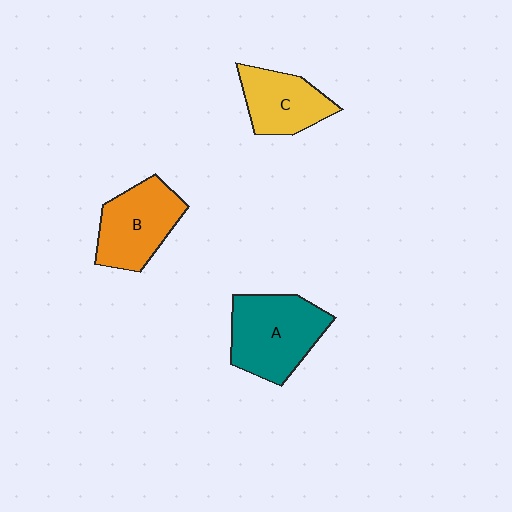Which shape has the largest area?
Shape A (teal).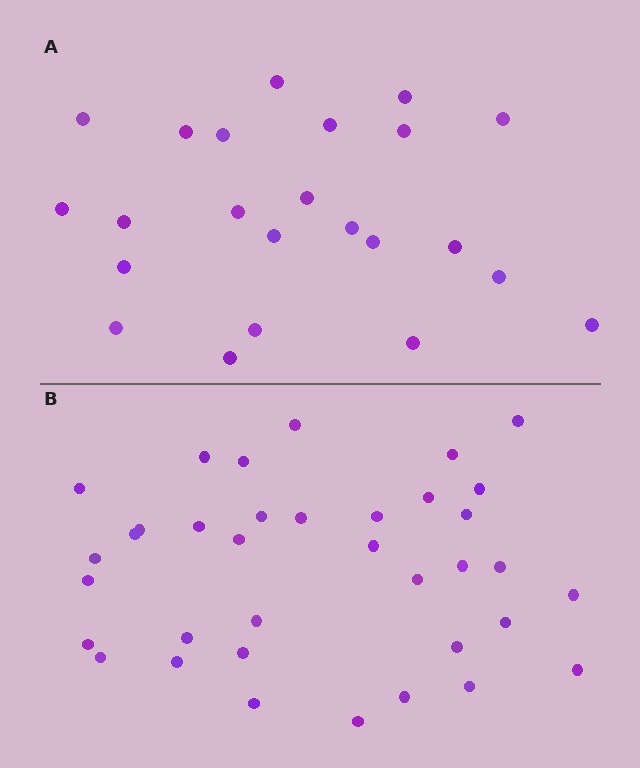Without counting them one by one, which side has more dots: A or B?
Region B (the bottom region) has more dots.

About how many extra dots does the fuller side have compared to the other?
Region B has approximately 15 more dots than region A.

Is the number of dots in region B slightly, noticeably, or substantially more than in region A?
Region B has substantially more. The ratio is roughly 1.6 to 1.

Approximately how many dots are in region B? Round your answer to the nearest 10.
About 40 dots. (The exact count is 36, which rounds to 40.)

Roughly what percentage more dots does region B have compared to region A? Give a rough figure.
About 55% more.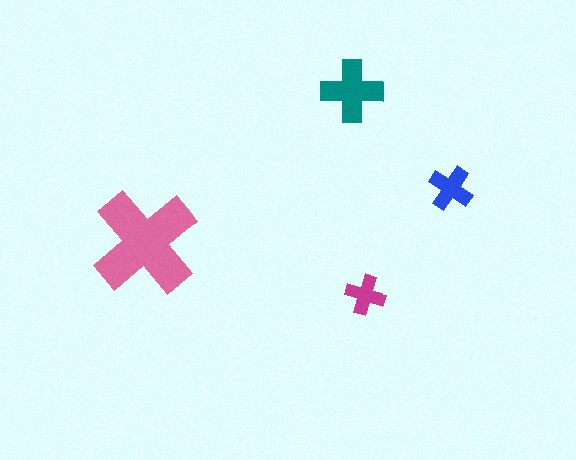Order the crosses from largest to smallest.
the pink one, the teal one, the blue one, the magenta one.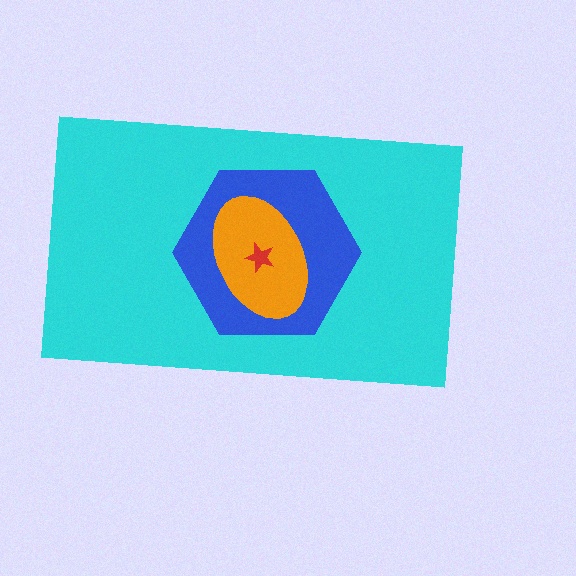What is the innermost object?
The red star.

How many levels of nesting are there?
4.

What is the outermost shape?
The cyan rectangle.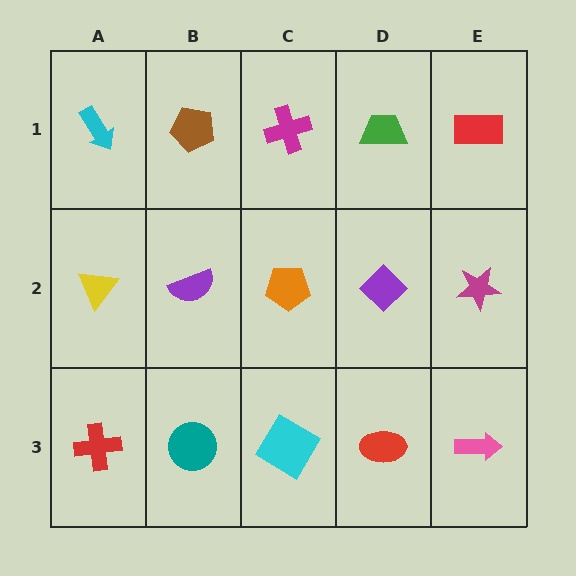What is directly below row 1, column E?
A magenta star.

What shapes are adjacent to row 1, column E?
A magenta star (row 2, column E), a green trapezoid (row 1, column D).